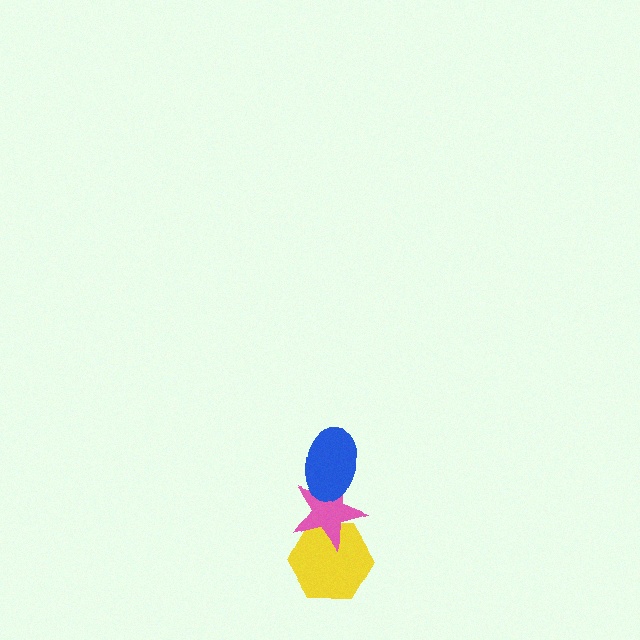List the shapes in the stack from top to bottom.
From top to bottom: the blue ellipse, the pink star, the yellow hexagon.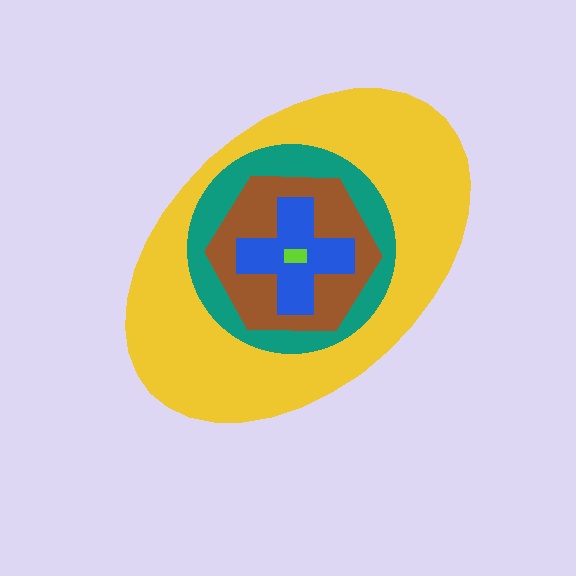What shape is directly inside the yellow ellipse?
The teal circle.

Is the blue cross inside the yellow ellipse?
Yes.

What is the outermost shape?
The yellow ellipse.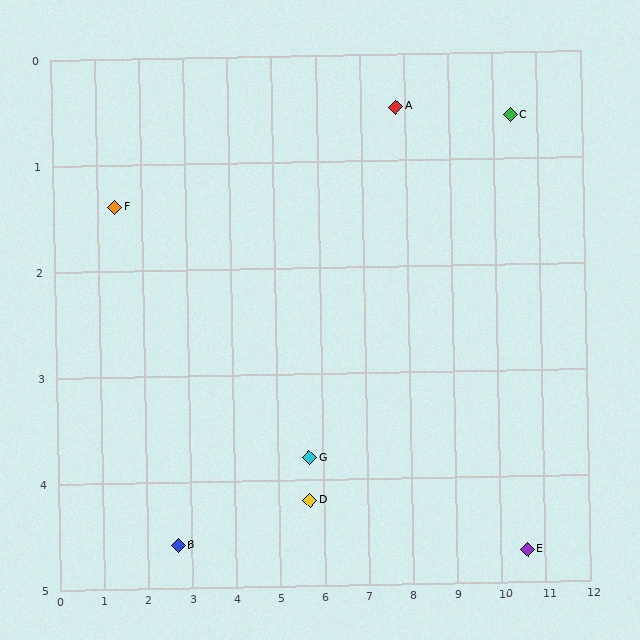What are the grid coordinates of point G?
Point G is at approximately (5.7, 3.8).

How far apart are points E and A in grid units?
Points E and A are about 5.0 grid units apart.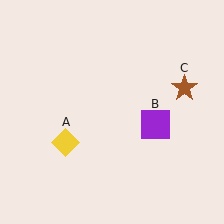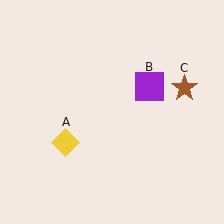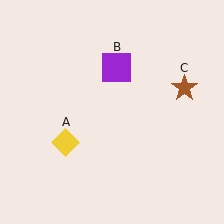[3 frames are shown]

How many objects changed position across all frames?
1 object changed position: purple square (object B).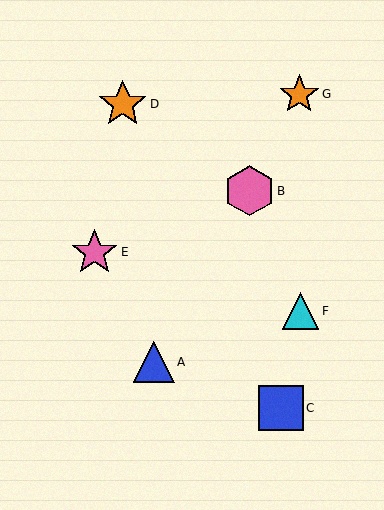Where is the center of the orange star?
The center of the orange star is at (123, 104).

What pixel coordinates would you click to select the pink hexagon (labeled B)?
Click at (249, 191) to select the pink hexagon B.